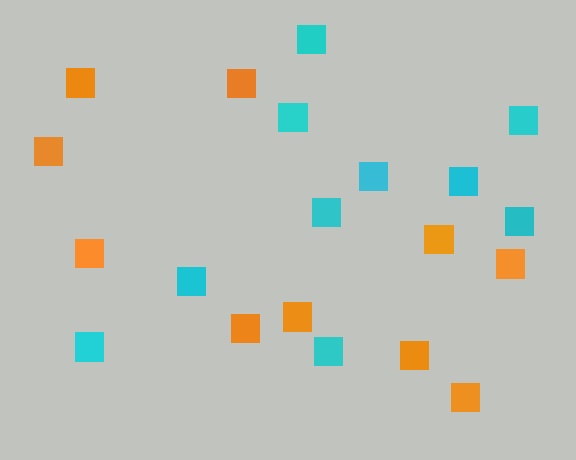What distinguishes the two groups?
There are 2 groups: one group of orange squares (10) and one group of cyan squares (10).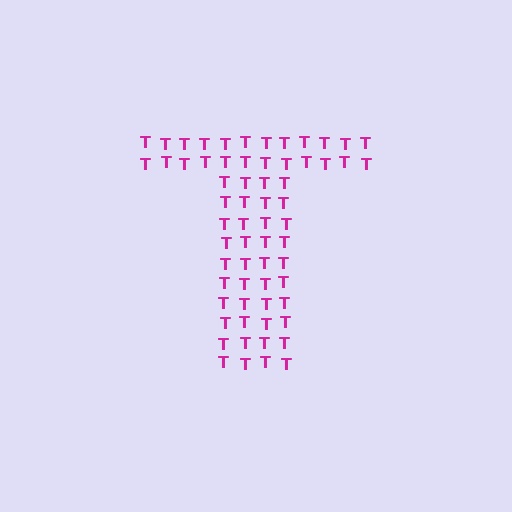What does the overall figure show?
The overall figure shows the letter T.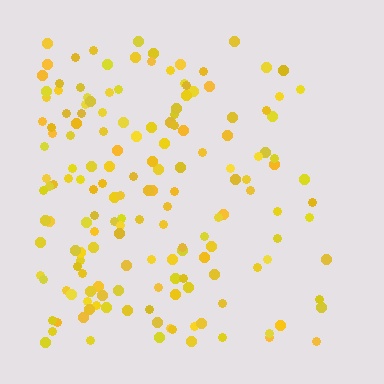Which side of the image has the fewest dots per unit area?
The right.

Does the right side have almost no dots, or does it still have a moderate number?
Still a moderate number, just noticeably fewer than the left.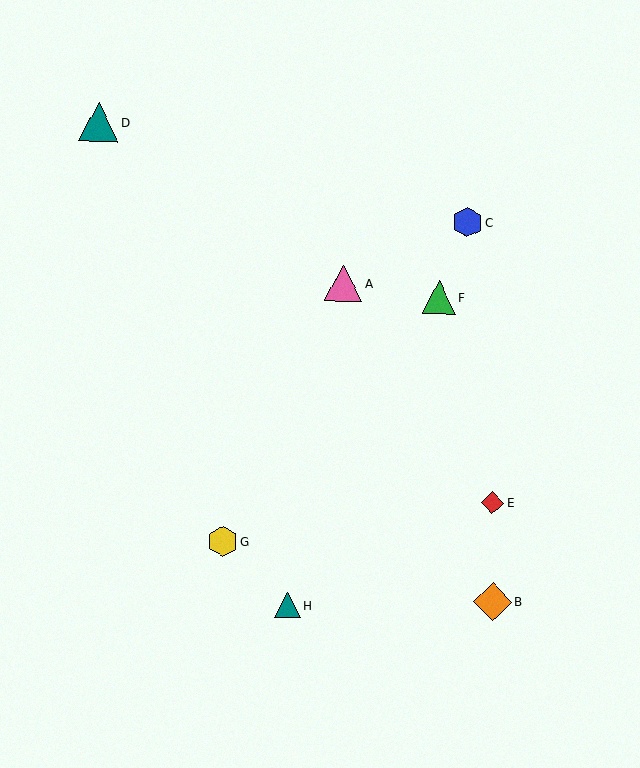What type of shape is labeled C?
Shape C is a blue hexagon.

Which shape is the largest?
The teal triangle (labeled D) is the largest.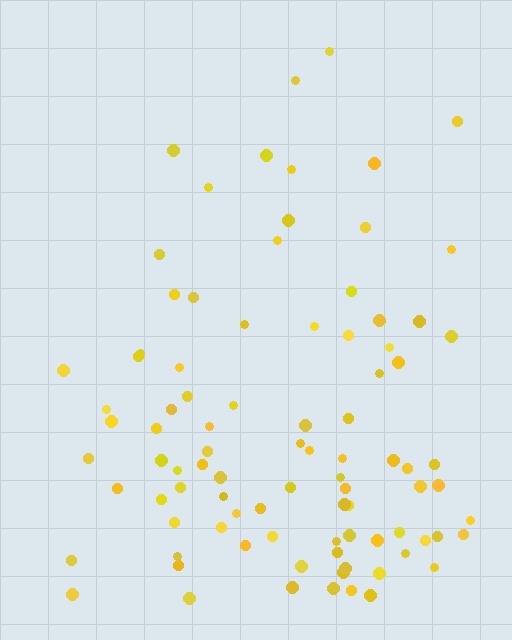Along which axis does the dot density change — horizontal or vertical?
Vertical.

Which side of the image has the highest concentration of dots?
The bottom.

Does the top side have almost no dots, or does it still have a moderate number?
Still a moderate number, just noticeably fewer than the bottom.